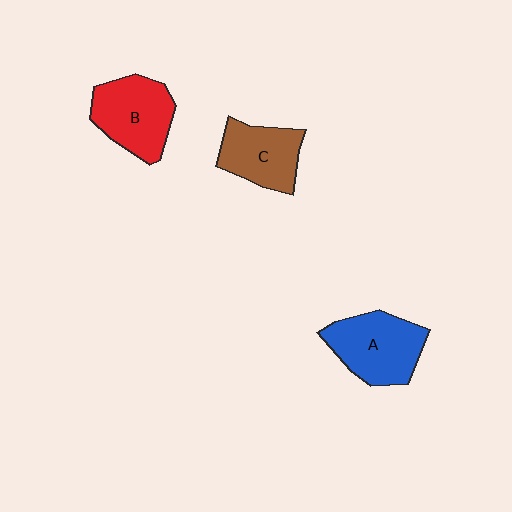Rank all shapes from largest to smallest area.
From largest to smallest: A (blue), B (red), C (brown).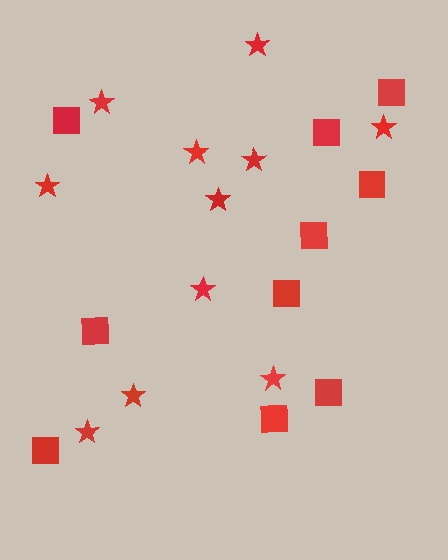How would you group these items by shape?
There are 2 groups: one group of squares (10) and one group of stars (11).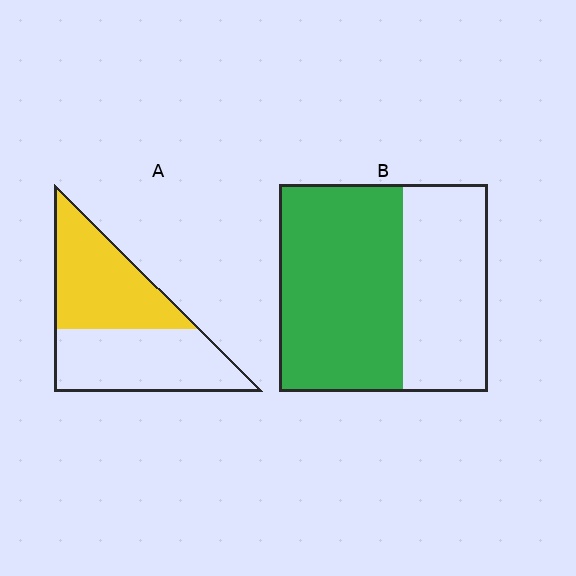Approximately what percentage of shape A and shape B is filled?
A is approximately 50% and B is approximately 60%.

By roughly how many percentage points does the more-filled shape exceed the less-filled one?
By roughly 10 percentage points (B over A).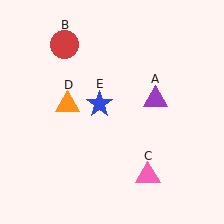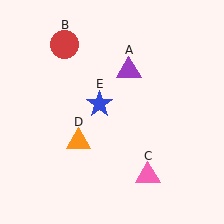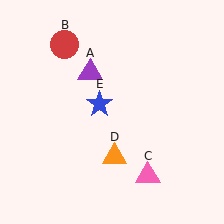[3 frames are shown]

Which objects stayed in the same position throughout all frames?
Red circle (object B) and pink triangle (object C) and blue star (object E) remained stationary.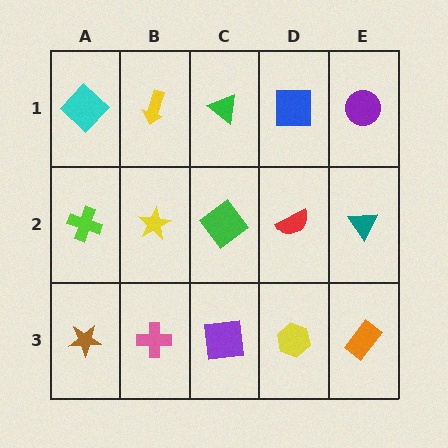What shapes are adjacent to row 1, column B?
A yellow star (row 2, column B), a cyan diamond (row 1, column A), a green triangle (row 1, column C).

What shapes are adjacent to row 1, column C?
A green diamond (row 2, column C), a yellow arrow (row 1, column B), a blue square (row 1, column D).